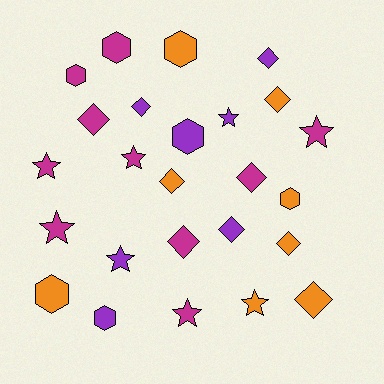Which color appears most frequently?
Magenta, with 10 objects.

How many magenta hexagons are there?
There are 2 magenta hexagons.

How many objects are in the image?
There are 25 objects.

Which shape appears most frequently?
Diamond, with 10 objects.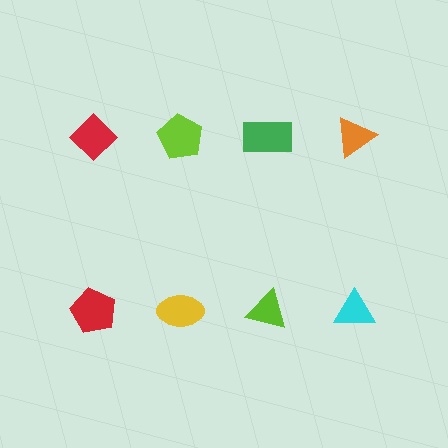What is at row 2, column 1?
A red pentagon.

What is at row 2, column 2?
A yellow ellipse.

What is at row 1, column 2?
A lime pentagon.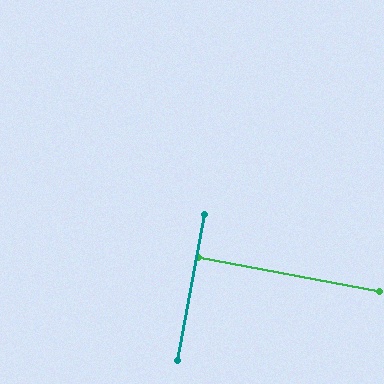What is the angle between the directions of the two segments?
Approximately 90 degrees.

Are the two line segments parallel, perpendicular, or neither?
Perpendicular — they meet at approximately 90°.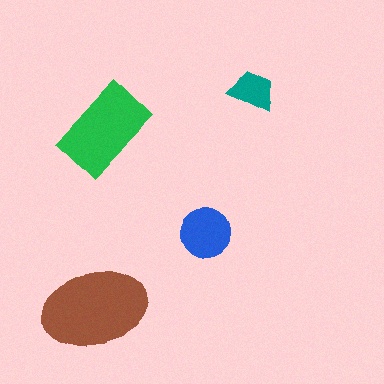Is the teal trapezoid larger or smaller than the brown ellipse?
Smaller.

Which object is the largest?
The brown ellipse.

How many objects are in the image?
There are 4 objects in the image.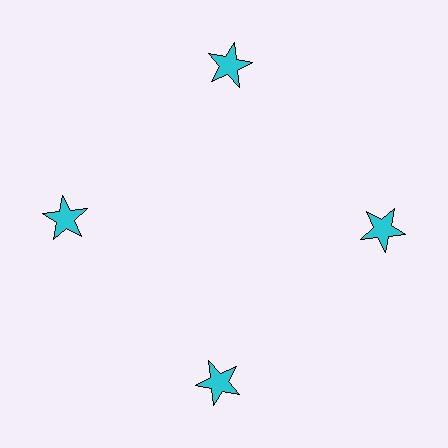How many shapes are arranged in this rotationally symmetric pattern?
There are 4 shapes, arranged in 4 groups of 1.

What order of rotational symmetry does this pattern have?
This pattern has 4-fold rotational symmetry.